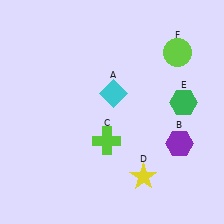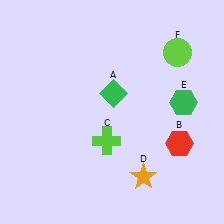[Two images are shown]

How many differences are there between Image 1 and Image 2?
There are 3 differences between the two images.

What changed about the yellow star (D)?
In Image 1, D is yellow. In Image 2, it changed to orange.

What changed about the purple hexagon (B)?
In Image 1, B is purple. In Image 2, it changed to red.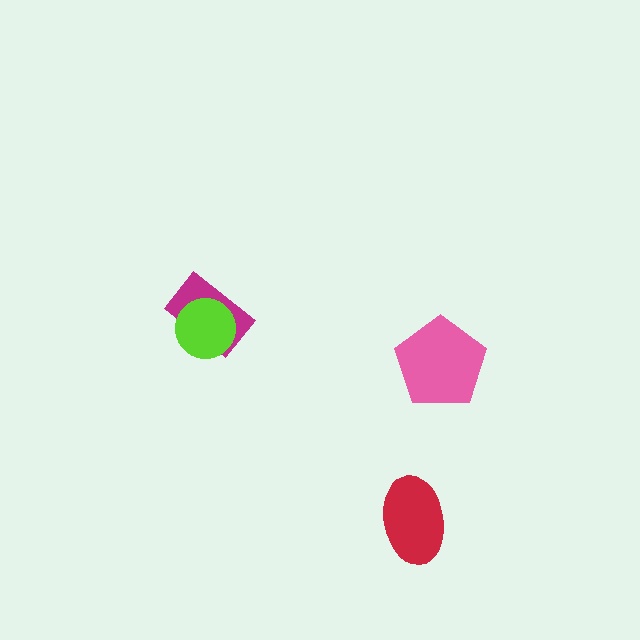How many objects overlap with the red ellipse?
0 objects overlap with the red ellipse.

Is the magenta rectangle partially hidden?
Yes, it is partially covered by another shape.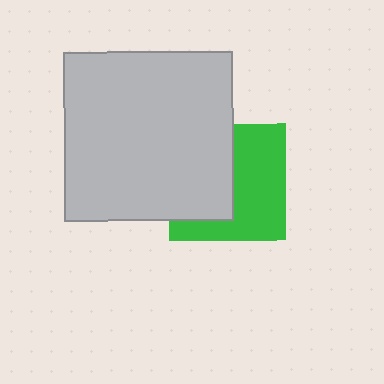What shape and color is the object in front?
The object in front is a light gray square.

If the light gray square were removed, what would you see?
You would see the complete green square.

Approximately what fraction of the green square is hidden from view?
Roughly 46% of the green square is hidden behind the light gray square.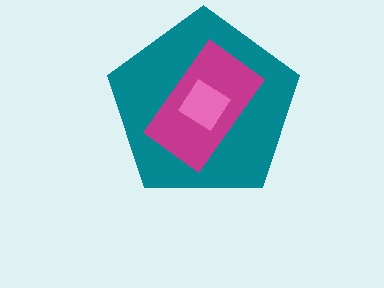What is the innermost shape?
The pink diamond.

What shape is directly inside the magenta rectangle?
The pink diamond.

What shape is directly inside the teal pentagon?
The magenta rectangle.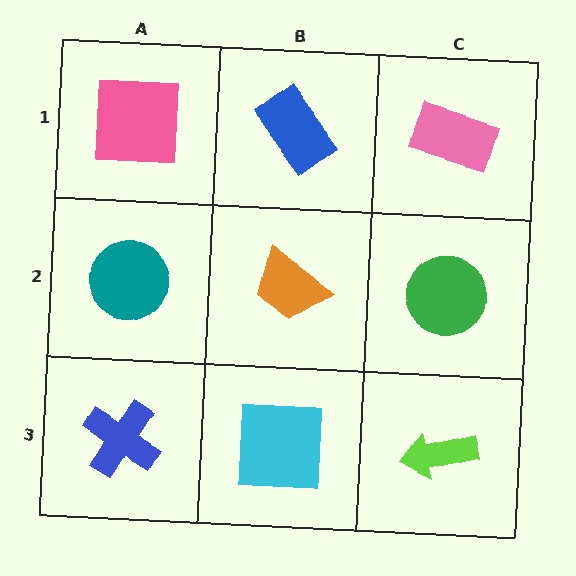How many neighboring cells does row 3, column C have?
2.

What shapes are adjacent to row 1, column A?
A teal circle (row 2, column A), a blue rectangle (row 1, column B).